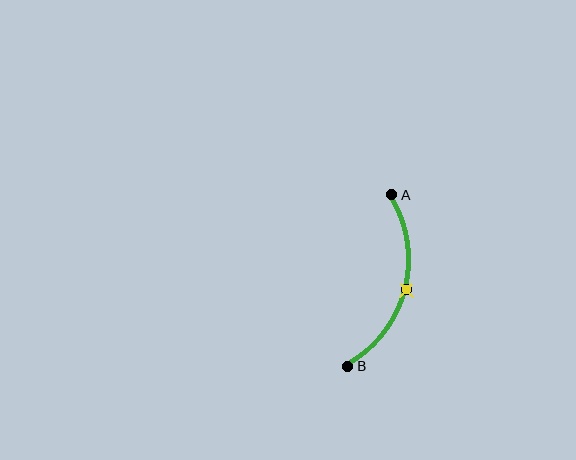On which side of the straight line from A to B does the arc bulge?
The arc bulges to the right of the straight line connecting A and B.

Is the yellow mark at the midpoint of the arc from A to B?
Yes. The yellow mark lies on the arc at equal arc-length from both A and B — it is the arc midpoint.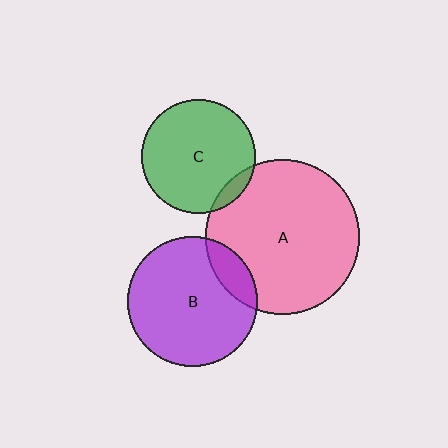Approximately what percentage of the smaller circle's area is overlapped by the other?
Approximately 10%.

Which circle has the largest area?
Circle A (pink).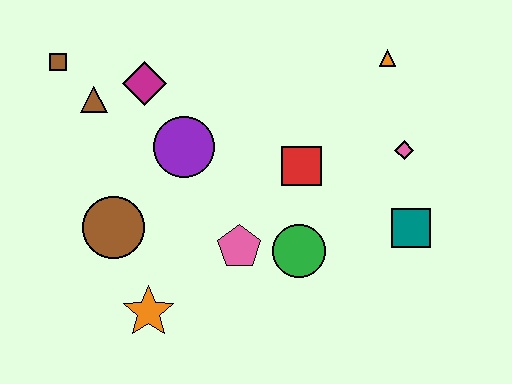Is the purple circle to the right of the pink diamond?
No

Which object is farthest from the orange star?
The orange triangle is farthest from the orange star.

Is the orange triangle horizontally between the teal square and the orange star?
Yes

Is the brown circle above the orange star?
Yes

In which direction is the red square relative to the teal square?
The red square is to the left of the teal square.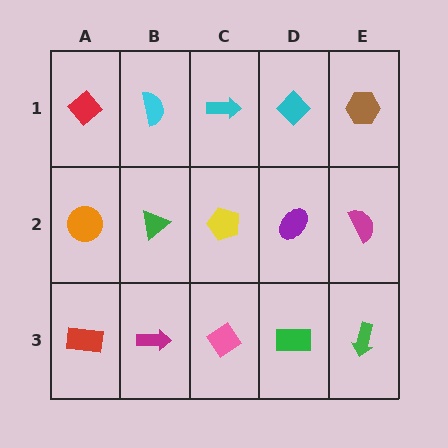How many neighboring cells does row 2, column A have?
3.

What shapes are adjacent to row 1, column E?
A magenta semicircle (row 2, column E), a cyan diamond (row 1, column D).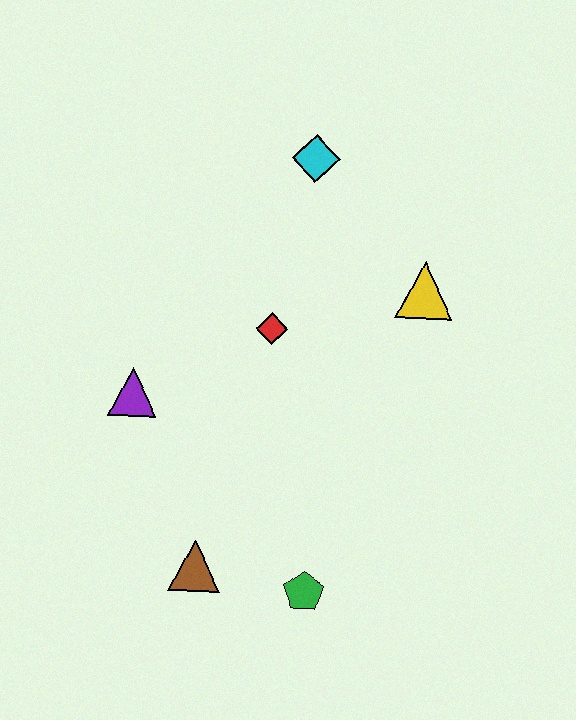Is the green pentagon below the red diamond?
Yes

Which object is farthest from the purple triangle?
The yellow triangle is farthest from the purple triangle.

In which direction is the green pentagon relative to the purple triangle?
The green pentagon is below the purple triangle.